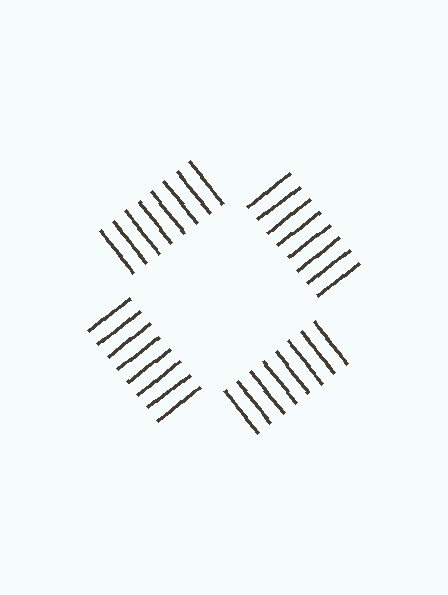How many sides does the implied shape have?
4 sides — the line-ends trace a square.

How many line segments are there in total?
32 — 8 along each of the 4 edges.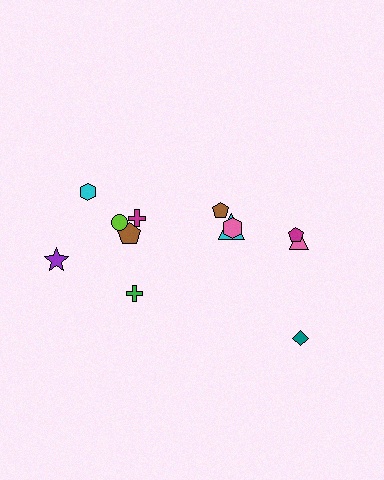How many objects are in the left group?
There are 7 objects.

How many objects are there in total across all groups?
There are 12 objects.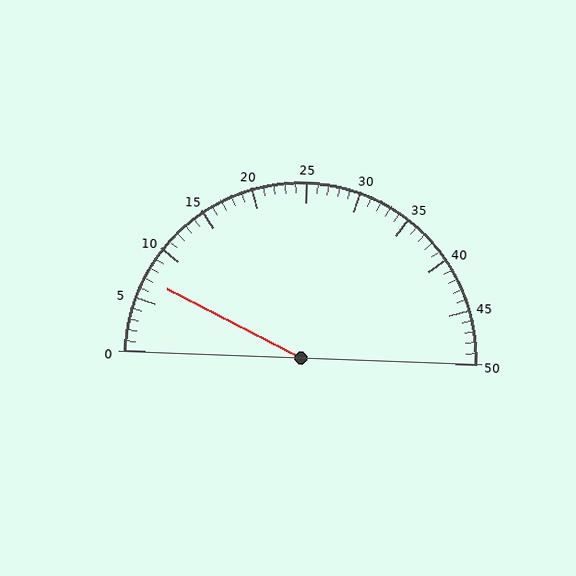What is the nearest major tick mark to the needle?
The nearest major tick mark is 5.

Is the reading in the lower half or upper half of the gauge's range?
The reading is in the lower half of the range (0 to 50).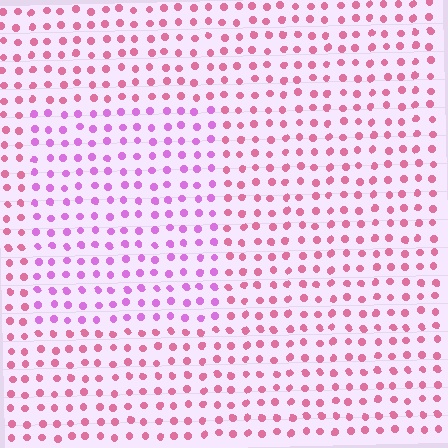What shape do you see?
I see a rectangle.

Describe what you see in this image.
The image is filled with small pink elements in a uniform arrangement. A rectangle-shaped region is visible where the elements are tinted to a slightly different hue, forming a subtle color boundary.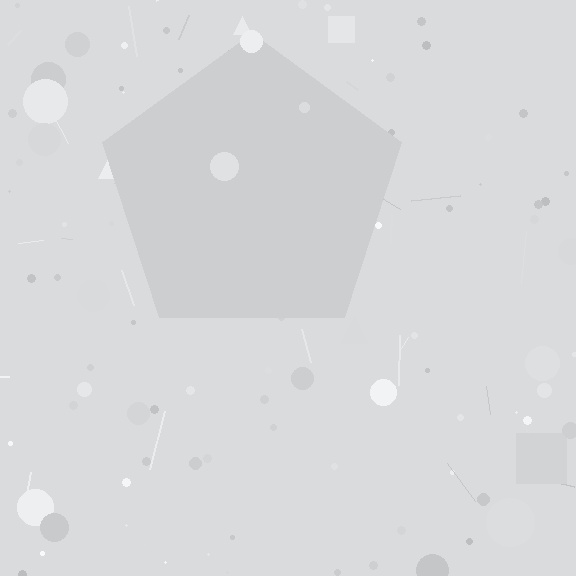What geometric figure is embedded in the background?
A pentagon is embedded in the background.